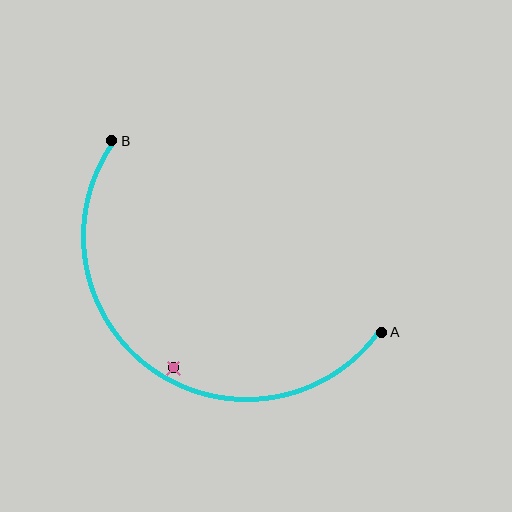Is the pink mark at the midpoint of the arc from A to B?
No — the pink mark does not lie on the arc at all. It sits slightly inside the curve.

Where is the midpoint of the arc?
The arc midpoint is the point on the curve farthest from the straight line joining A and B. It sits below and to the left of that line.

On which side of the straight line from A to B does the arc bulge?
The arc bulges below and to the left of the straight line connecting A and B.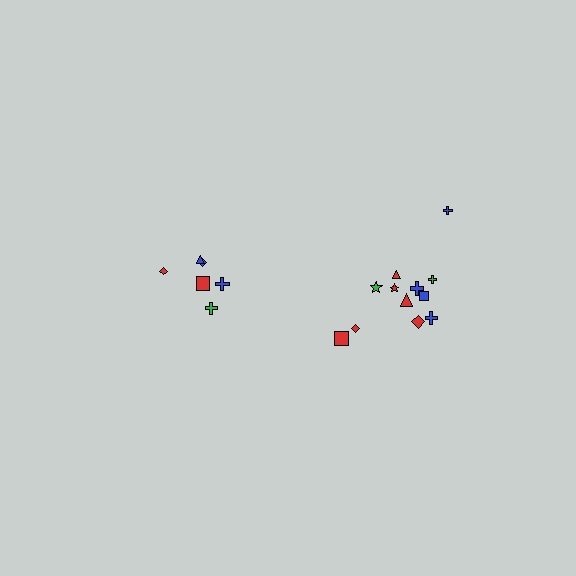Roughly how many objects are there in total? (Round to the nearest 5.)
Roughly 20 objects in total.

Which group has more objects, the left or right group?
The right group.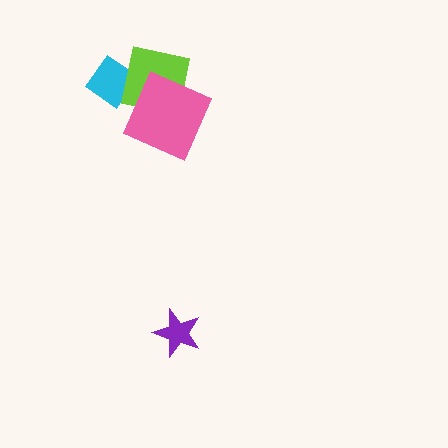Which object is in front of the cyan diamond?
The lime square is in front of the cyan diamond.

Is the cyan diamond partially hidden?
Yes, it is partially covered by another shape.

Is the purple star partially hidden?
No, no other shape covers it.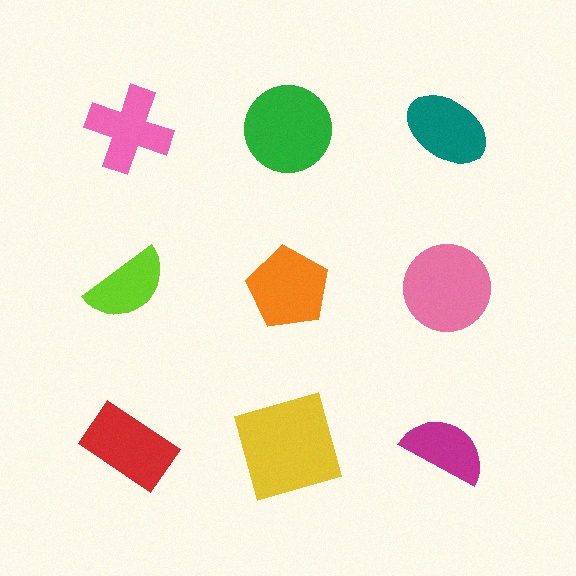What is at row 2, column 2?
An orange pentagon.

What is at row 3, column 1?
A red rectangle.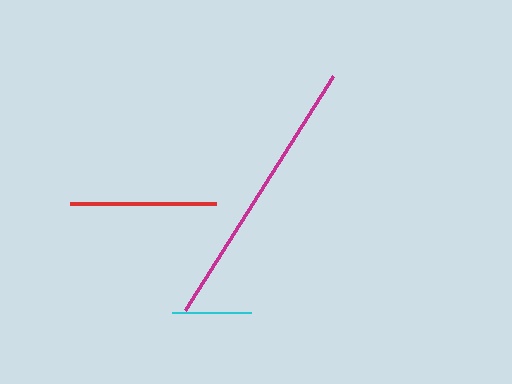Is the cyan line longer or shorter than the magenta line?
The magenta line is longer than the cyan line.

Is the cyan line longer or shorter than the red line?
The red line is longer than the cyan line.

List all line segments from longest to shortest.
From longest to shortest: magenta, red, cyan.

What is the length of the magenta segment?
The magenta segment is approximately 277 pixels long.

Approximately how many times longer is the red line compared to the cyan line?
The red line is approximately 1.8 times the length of the cyan line.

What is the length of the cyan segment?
The cyan segment is approximately 79 pixels long.